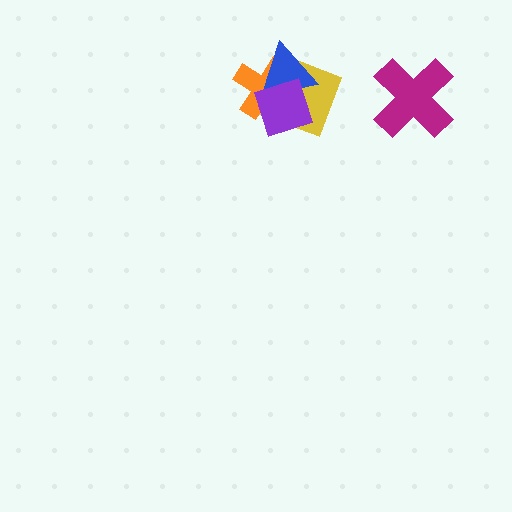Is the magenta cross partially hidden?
No, no other shape covers it.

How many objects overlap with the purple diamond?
3 objects overlap with the purple diamond.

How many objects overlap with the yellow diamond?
3 objects overlap with the yellow diamond.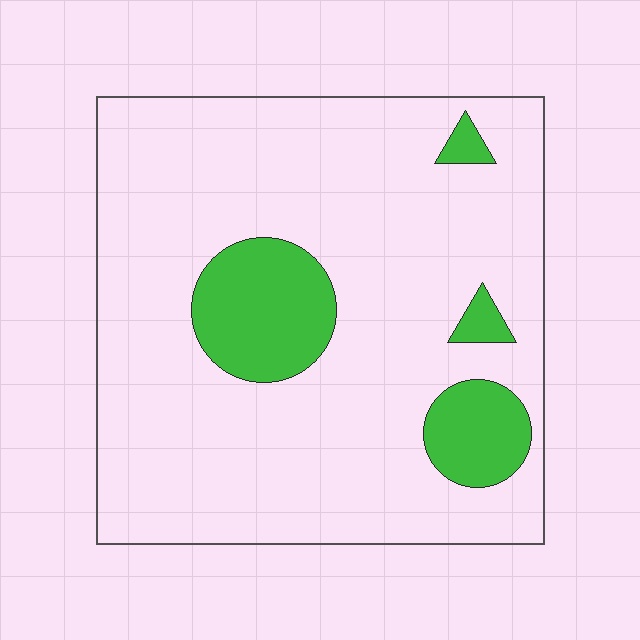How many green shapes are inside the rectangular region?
4.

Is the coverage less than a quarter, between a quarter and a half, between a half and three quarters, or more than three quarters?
Less than a quarter.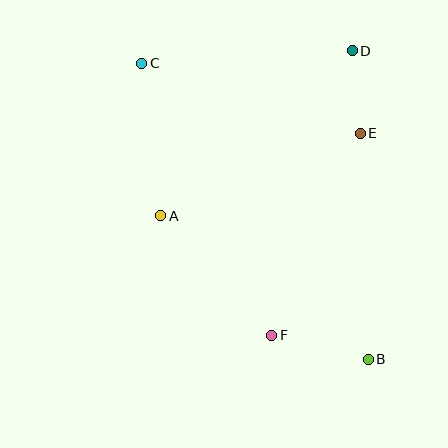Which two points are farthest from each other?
Points B and C are farthest from each other.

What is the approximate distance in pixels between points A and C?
The distance between A and C is approximately 153 pixels.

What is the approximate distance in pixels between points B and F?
The distance between B and F is approximately 99 pixels.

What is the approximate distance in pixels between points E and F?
The distance between E and F is approximately 221 pixels.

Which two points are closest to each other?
Points D and E are closest to each other.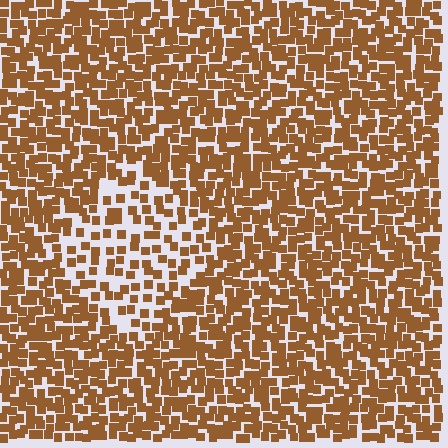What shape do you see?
I see a diamond.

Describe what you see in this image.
The image contains small brown elements arranged at two different densities. A diamond-shaped region is visible where the elements are less densely packed than the surrounding area.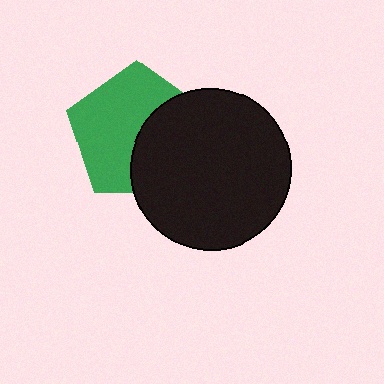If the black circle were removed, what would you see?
You would see the complete green pentagon.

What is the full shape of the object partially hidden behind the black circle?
The partially hidden object is a green pentagon.